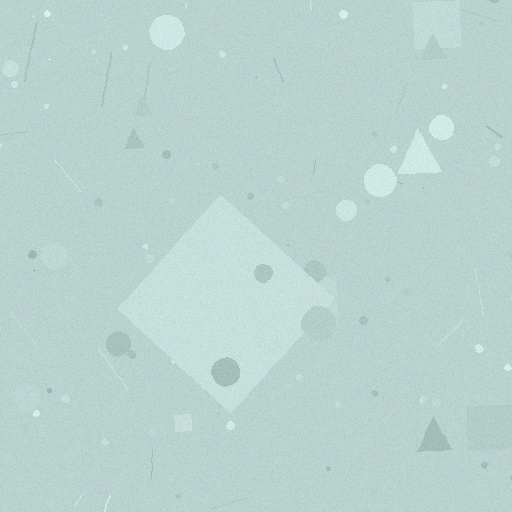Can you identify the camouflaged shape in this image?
The camouflaged shape is a diamond.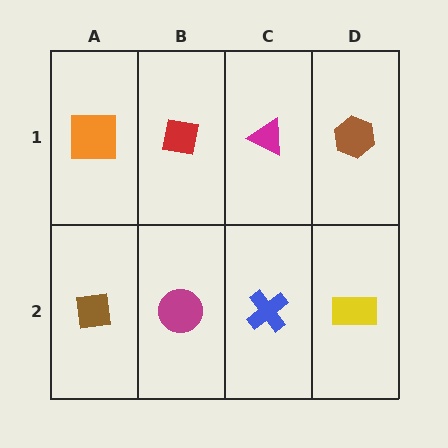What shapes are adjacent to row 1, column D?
A yellow rectangle (row 2, column D), a magenta triangle (row 1, column C).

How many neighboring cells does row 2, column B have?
3.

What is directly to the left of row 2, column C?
A magenta circle.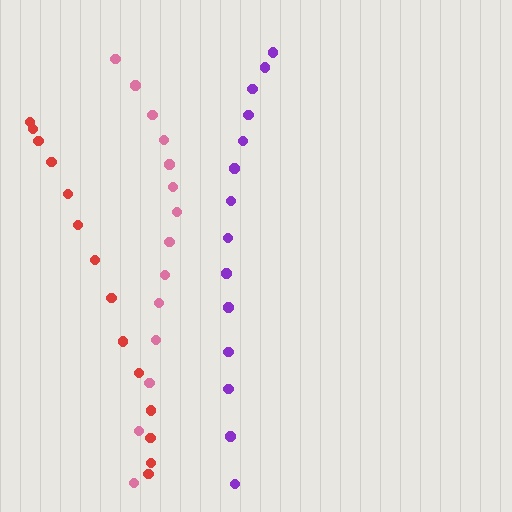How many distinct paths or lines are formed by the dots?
There are 3 distinct paths.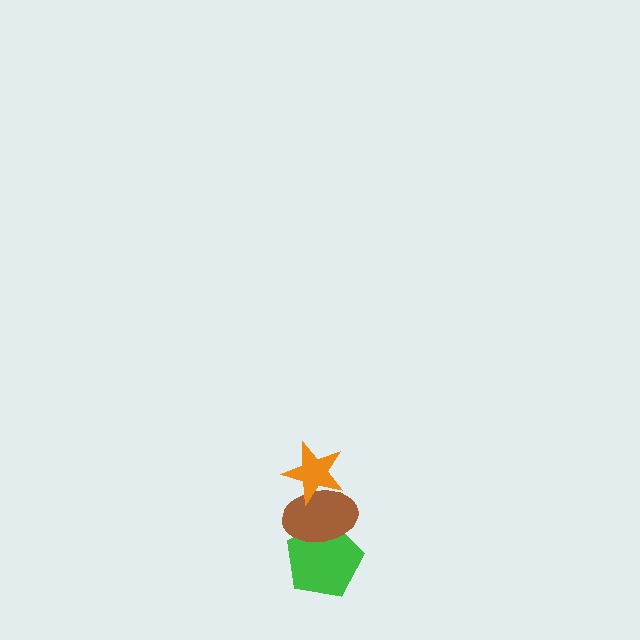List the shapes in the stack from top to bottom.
From top to bottom: the orange star, the brown ellipse, the green pentagon.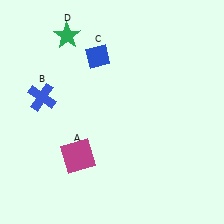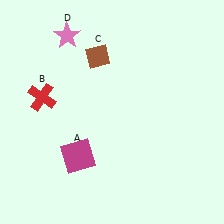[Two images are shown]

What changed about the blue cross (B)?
In Image 1, B is blue. In Image 2, it changed to red.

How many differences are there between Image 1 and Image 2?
There are 3 differences between the two images.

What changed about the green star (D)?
In Image 1, D is green. In Image 2, it changed to pink.